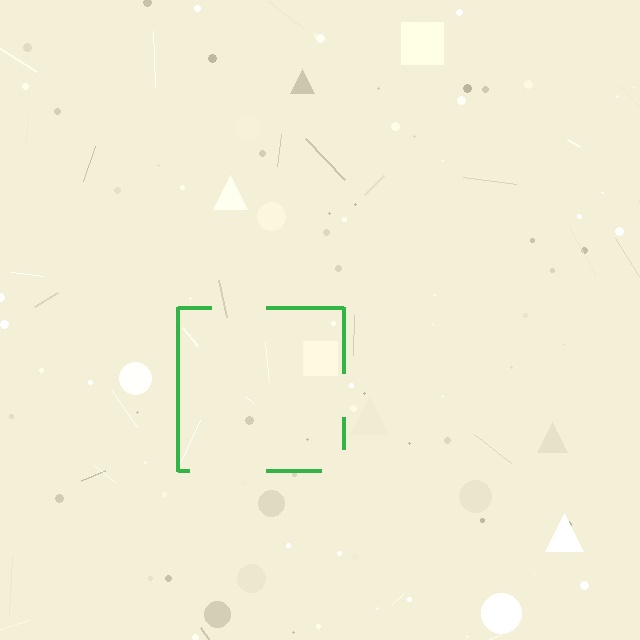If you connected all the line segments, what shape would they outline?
They would outline a square.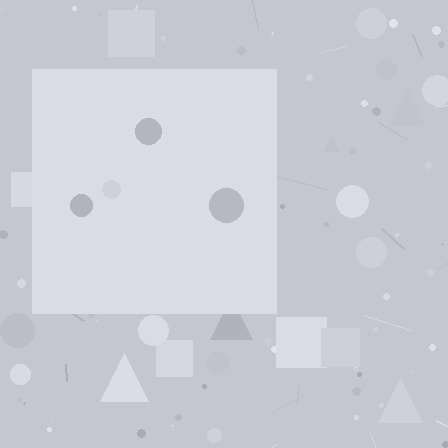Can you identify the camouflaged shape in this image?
The camouflaged shape is a square.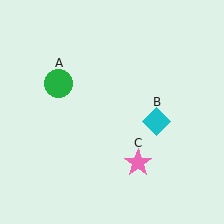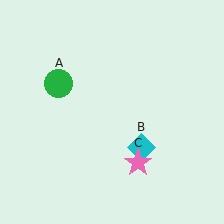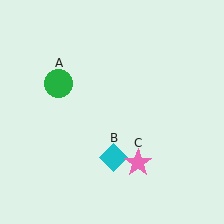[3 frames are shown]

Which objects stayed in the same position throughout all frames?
Green circle (object A) and pink star (object C) remained stationary.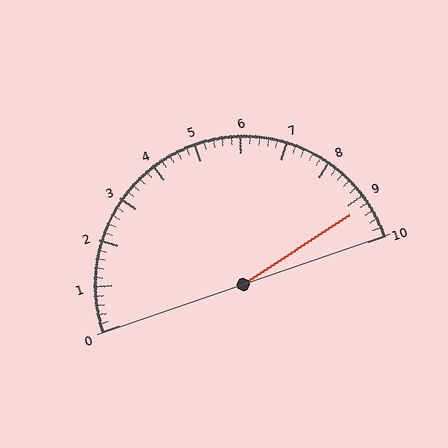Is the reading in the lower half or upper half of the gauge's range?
The reading is in the upper half of the range (0 to 10).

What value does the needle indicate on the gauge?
The needle indicates approximately 9.2.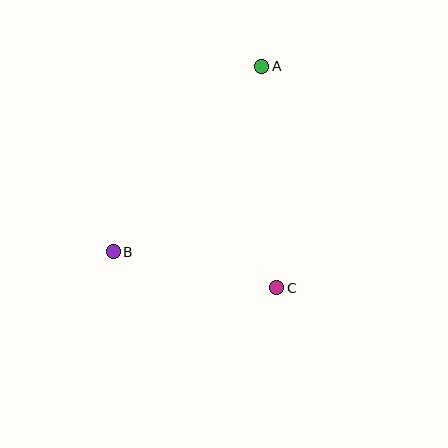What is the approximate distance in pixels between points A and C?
The distance between A and C is approximately 222 pixels.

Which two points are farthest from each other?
Points A and B are farthest from each other.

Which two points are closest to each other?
Points B and C are closest to each other.